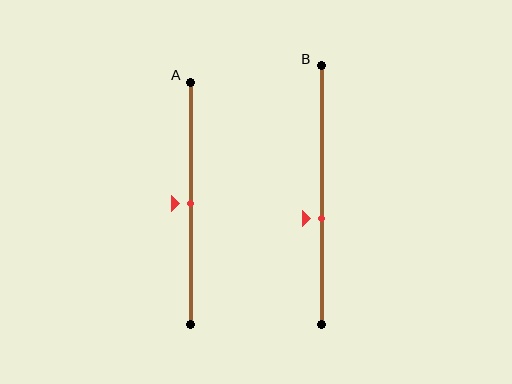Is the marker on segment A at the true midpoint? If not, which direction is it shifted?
Yes, the marker on segment A is at the true midpoint.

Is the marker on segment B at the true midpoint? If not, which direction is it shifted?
No, the marker on segment B is shifted downward by about 9% of the segment length.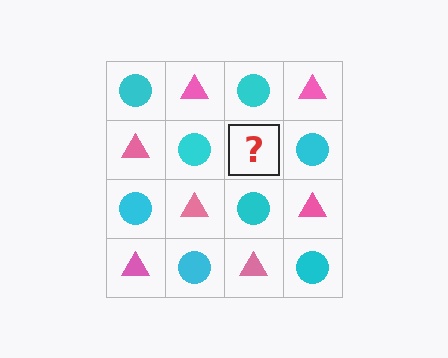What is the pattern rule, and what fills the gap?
The rule is that it alternates cyan circle and pink triangle in a checkerboard pattern. The gap should be filled with a pink triangle.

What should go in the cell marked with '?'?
The missing cell should contain a pink triangle.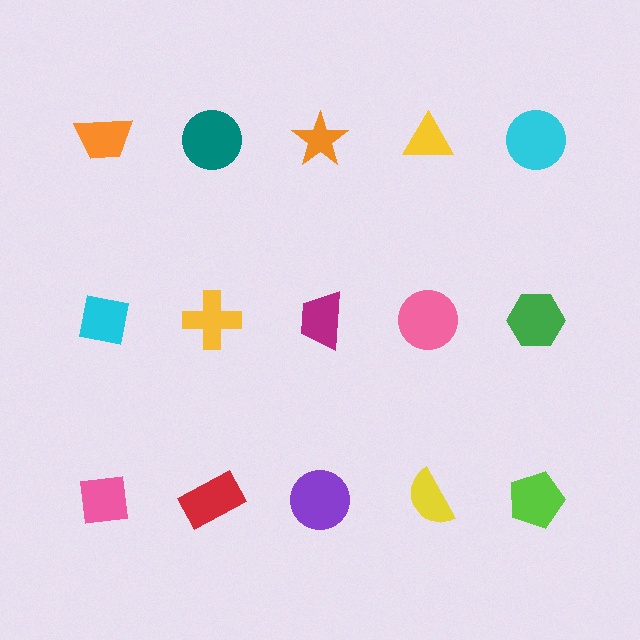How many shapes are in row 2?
5 shapes.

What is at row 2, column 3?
A magenta trapezoid.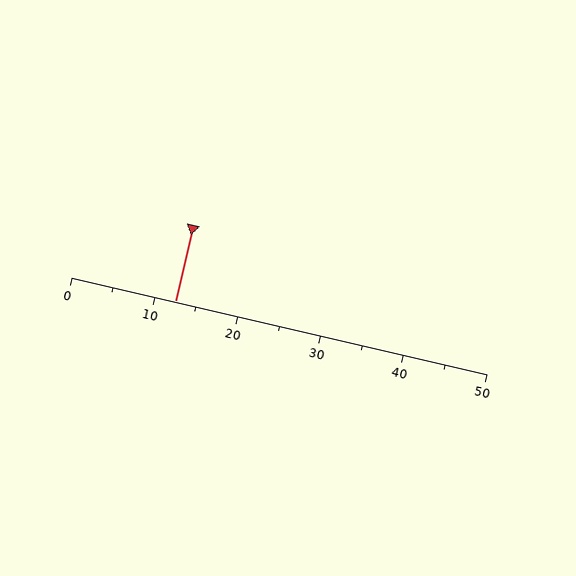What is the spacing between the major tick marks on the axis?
The major ticks are spaced 10 apart.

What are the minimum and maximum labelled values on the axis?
The axis runs from 0 to 50.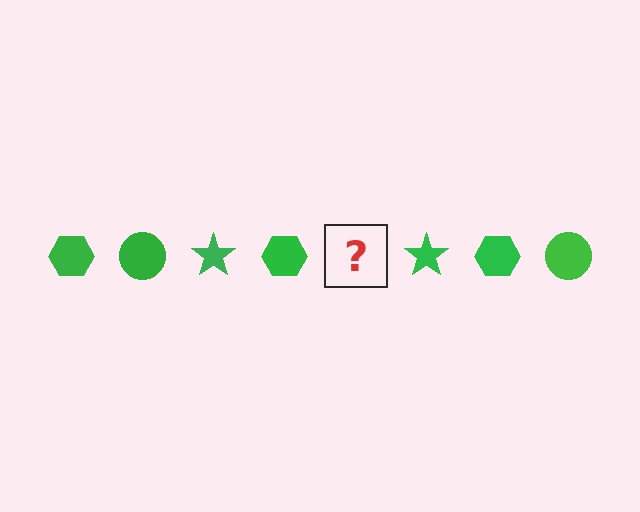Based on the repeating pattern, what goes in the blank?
The blank should be a green circle.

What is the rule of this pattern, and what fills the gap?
The rule is that the pattern cycles through hexagon, circle, star shapes in green. The gap should be filled with a green circle.